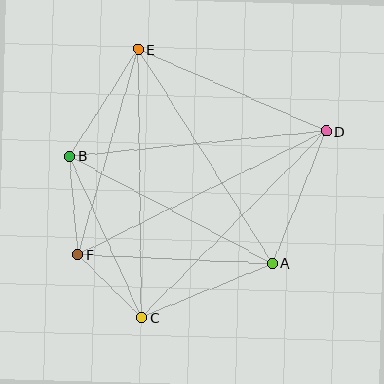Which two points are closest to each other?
Points C and F are closest to each other.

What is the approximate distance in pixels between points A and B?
The distance between A and B is approximately 229 pixels.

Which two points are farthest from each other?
Points D and F are farthest from each other.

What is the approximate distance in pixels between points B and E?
The distance between B and E is approximately 127 pixels.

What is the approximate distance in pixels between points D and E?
The distance between D and E is approximately 205 pixels.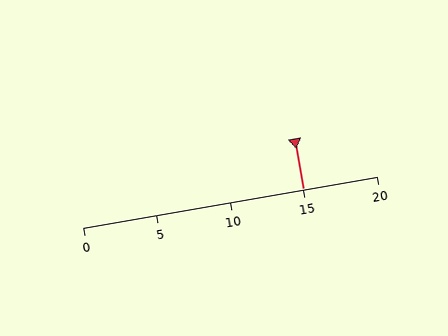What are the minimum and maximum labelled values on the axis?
The axis runs from 0 to 20.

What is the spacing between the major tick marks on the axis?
The major ticks are spaced 5 apart.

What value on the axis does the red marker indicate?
The marker indicates approximately 15.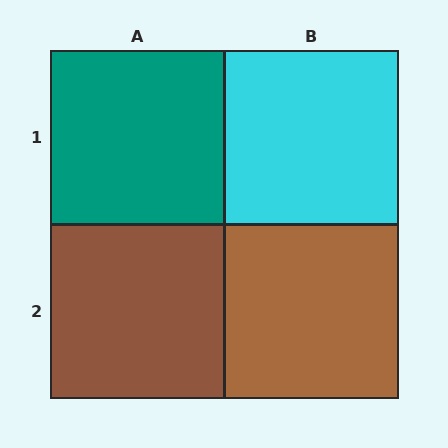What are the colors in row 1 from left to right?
Teal, cyan.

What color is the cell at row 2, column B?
Brown.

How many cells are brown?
2 cells are brown.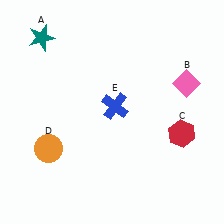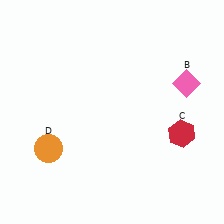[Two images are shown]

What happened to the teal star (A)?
The teal star (A) was removed in Image 2. It was in the top-left area of Image 1.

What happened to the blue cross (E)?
The blue cross (E) was removed in Image 2. It was in the top-right area of Image 1.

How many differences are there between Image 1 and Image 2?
There are 2 differences between the two images.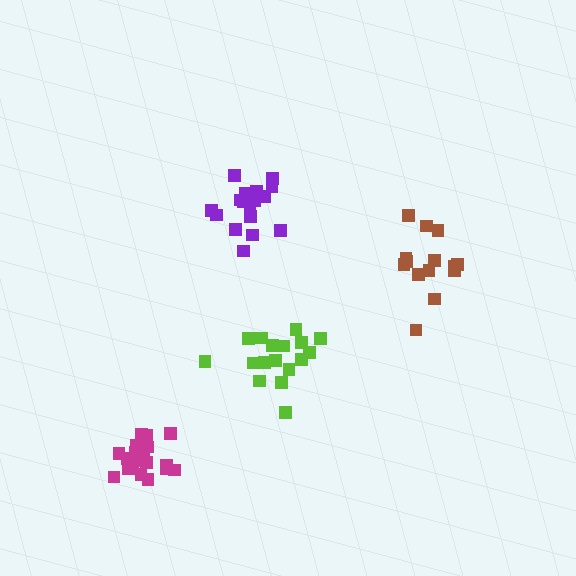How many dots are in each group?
Group 1: 20 dots, Group 2: 14 dots, Group 3: 17 dots, Group 4: 17 dots (68 total).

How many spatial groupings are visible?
There are 4 spatial groupings.